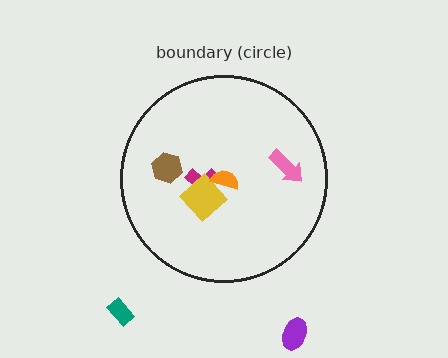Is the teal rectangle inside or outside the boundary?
Outside.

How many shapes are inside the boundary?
5 inside, 2 outside.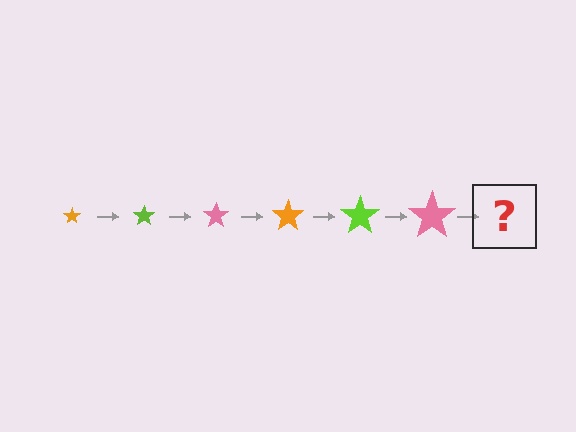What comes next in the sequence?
The next element should be an orange star, larger than the previous one.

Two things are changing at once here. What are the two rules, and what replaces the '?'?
The two rules are that the star grows larger each step and the color cycles through orange, lime, and pink. The '?' should be an orange star, larger than the previous one.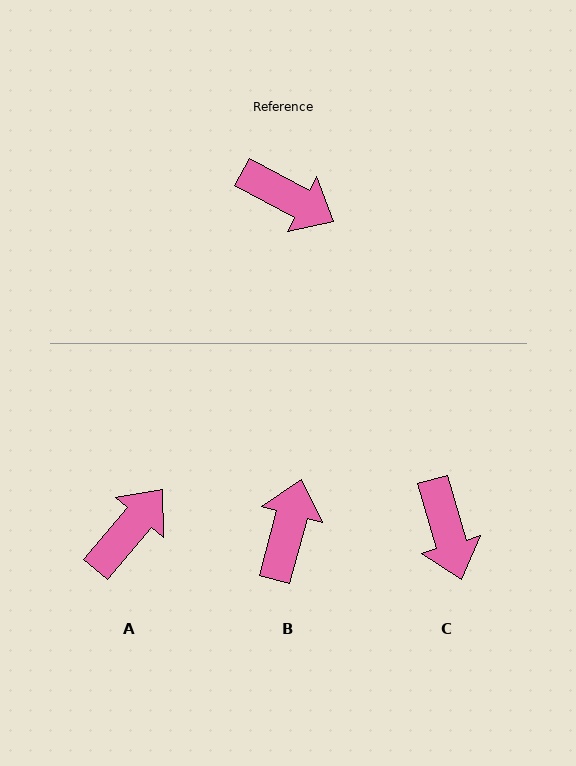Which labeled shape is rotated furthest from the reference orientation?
B, about 103 degrees away.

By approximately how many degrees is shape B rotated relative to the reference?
Approximately 103 degrees counter-clockwise.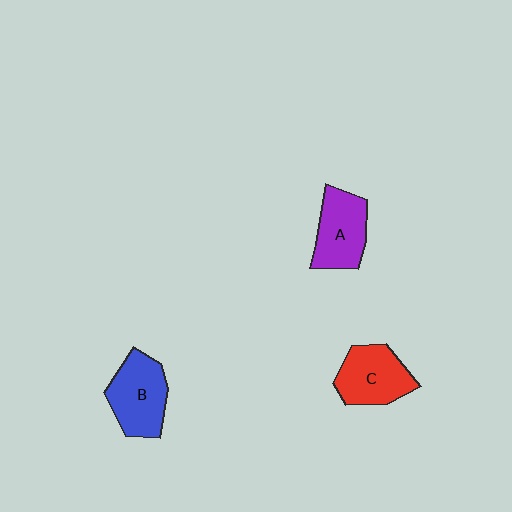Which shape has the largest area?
Shape B (blue).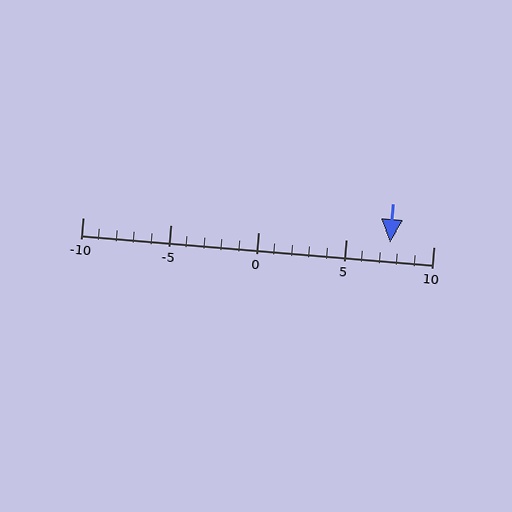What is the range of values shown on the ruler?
The ruler shows values from -10 to 10.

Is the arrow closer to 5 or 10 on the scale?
The arrow is closer to 10.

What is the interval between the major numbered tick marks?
The major tick marks are spaced 5 units apart.